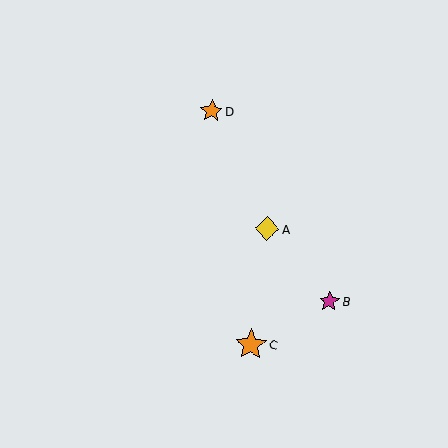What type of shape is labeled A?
Shape A is a yellow diamond.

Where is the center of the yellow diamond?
The center of the yellow diamond is at (267, 229).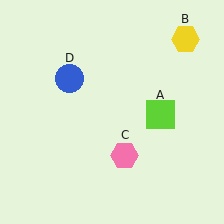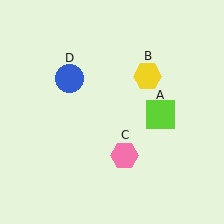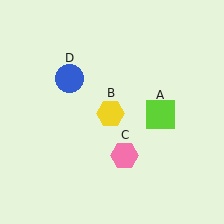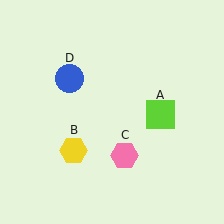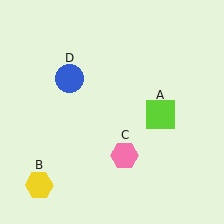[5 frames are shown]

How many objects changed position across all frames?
1 object changed position: yellow hexagon (object B).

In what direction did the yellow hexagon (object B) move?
The yellow hexagon (object B) moved down and to the left.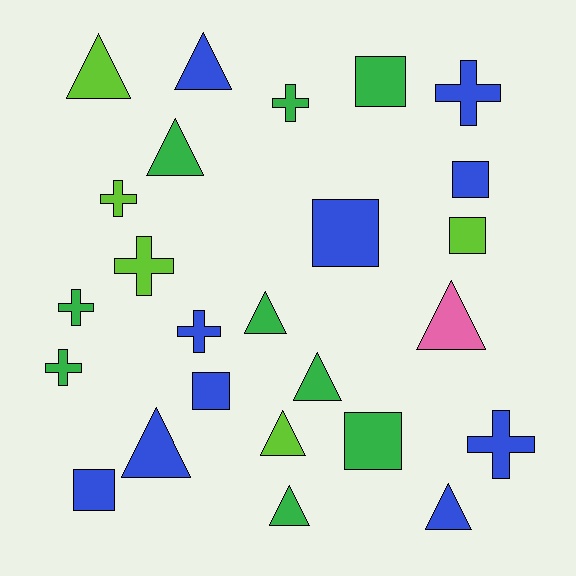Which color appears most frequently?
Blue, with 10 objects.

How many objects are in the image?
There are 25 objects.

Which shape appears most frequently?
Triangle, with 10 objects.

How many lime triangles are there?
There are 2 lime triangles.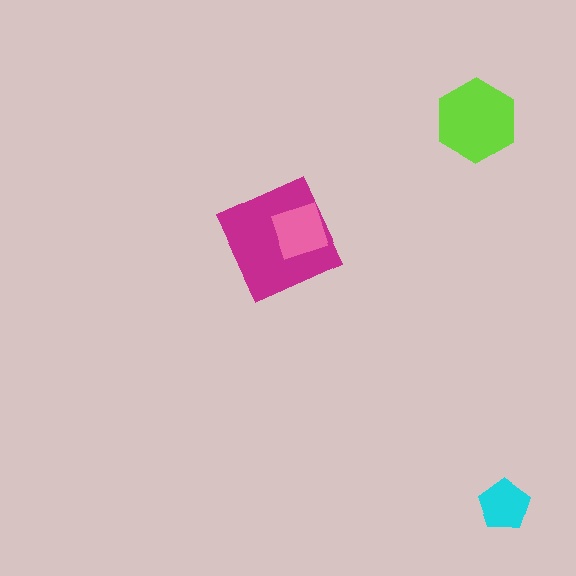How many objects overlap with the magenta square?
1 object overlaps with the magenta square.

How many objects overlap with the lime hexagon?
0 objects overlap with the lime hexagon.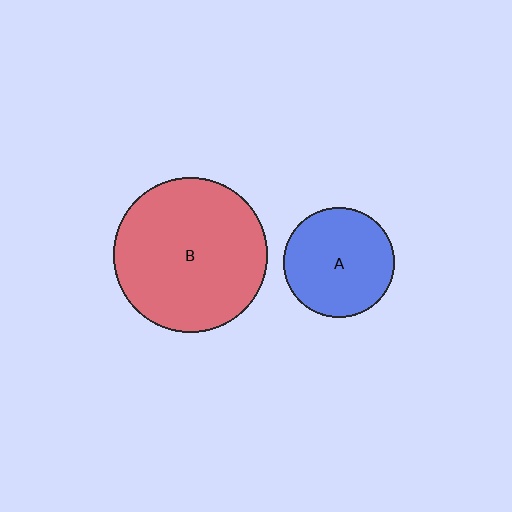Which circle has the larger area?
Circle B (red).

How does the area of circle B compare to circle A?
Approximately 1.9 times.